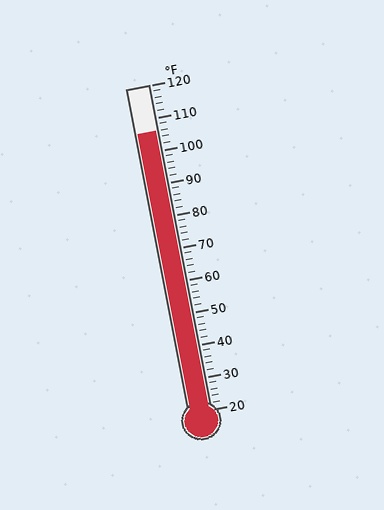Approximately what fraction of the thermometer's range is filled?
The thermometer is filled to approximately 85% of its range.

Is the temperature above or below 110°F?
The temperature is below 110°F.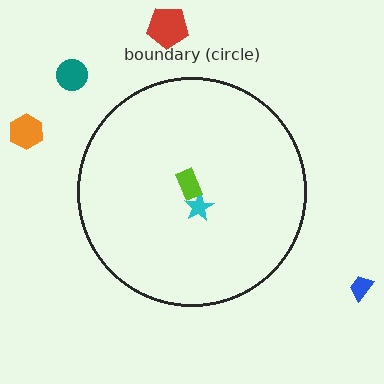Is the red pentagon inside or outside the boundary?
Outside.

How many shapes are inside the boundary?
2 inside, 4 outside.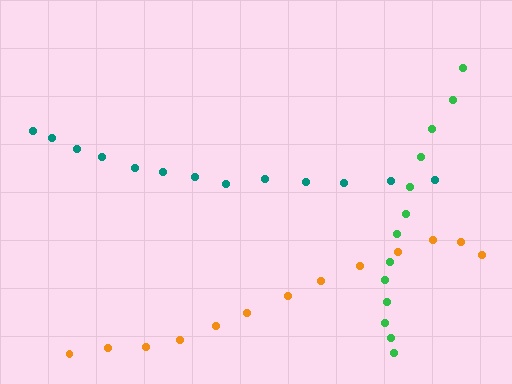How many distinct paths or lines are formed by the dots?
There are 3 distinct paths.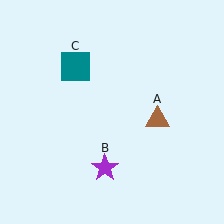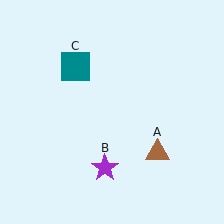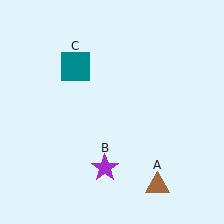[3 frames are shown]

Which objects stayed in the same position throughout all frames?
Purple star (object B) and teal square (object C) remained stationary.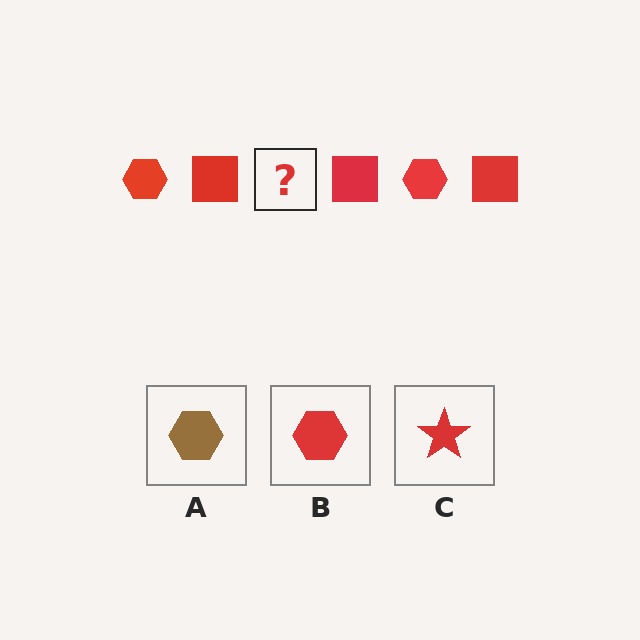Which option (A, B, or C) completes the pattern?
B.